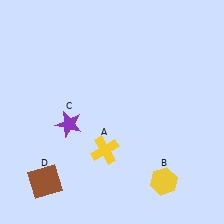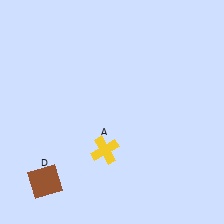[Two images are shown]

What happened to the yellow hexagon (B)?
The yellow hexagon (B) was removed in Image 2. It was in the bottom-right area of Image 1.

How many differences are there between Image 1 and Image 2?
There are 2 differences between the two images.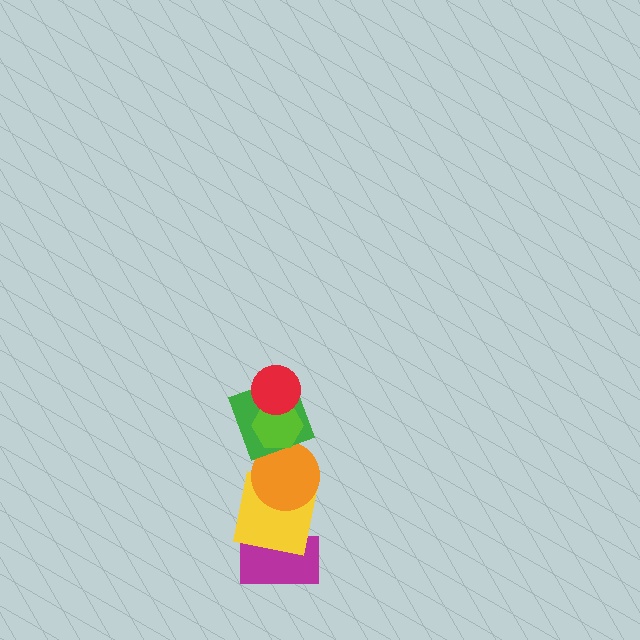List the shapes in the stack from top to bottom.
From top to bottom: the red circle, the lime hexagon, the green square, the orange circle, the yellow square, the magenta rectangle.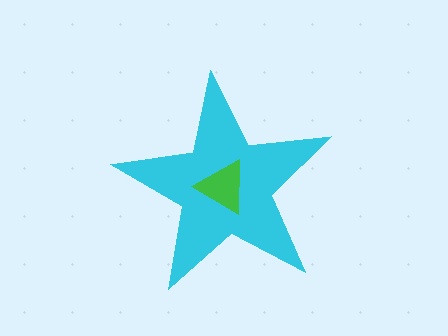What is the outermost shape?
The cyan star.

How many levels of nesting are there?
2.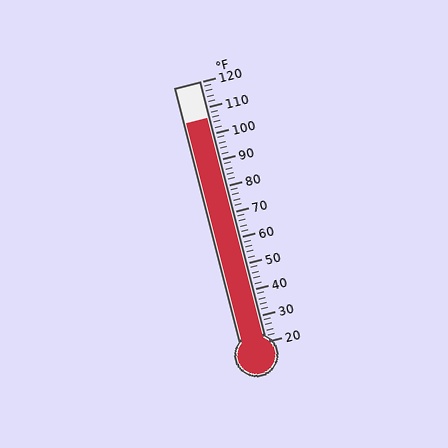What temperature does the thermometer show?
The thermometer shows approximately 106°F.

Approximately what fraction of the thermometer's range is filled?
The thermometer is filled to approximately 85% of its range.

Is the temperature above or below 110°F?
The temperature is below 110°F.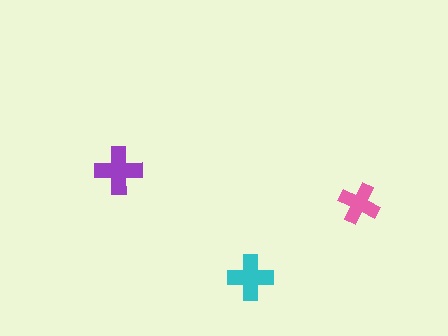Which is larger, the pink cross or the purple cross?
The purple one.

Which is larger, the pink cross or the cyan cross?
The cyan one.